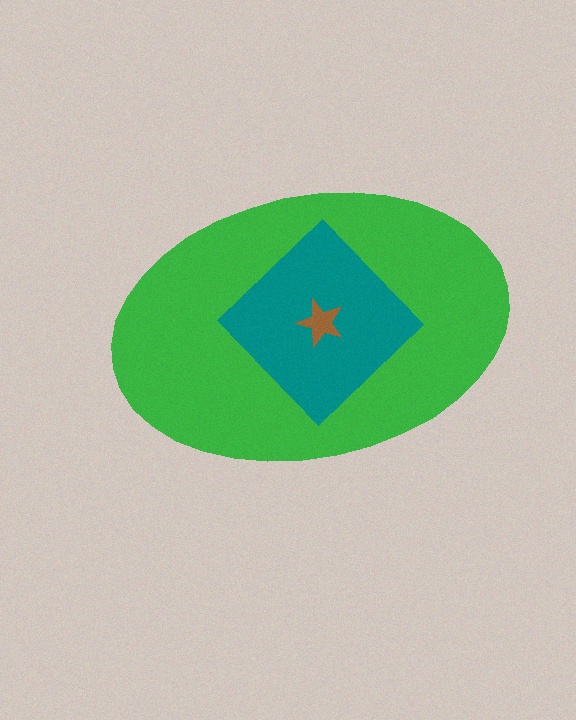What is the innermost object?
The brown star.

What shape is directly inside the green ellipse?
The teal diamond.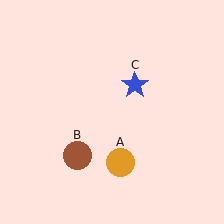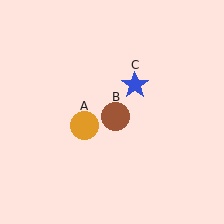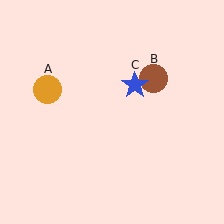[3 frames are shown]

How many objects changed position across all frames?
2 objects changed position: orange circle (object A), brown circle (object B).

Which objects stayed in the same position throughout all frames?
Blue star (object C) remained stationary.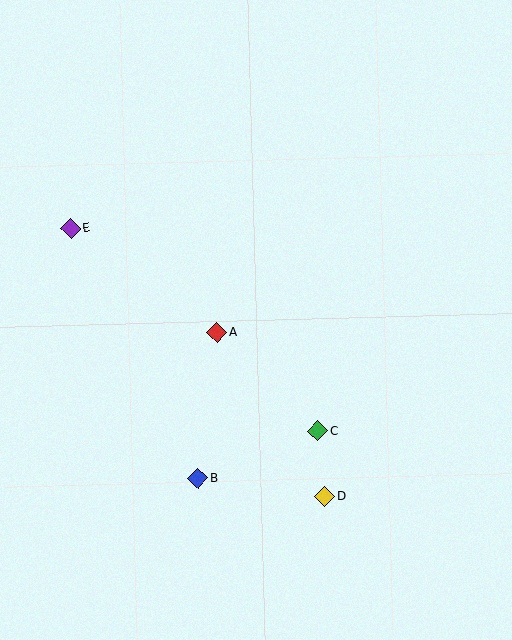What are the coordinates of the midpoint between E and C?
The midpoint between E and C is at (194, 330).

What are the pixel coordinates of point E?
Point E is at (71, 228).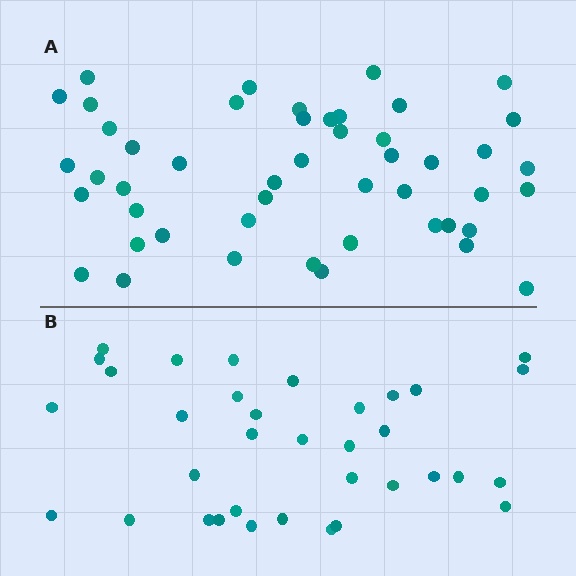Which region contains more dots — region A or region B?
Region A (the top region) has more dots.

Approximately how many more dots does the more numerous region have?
Region A has approximately 15 more dots than region B.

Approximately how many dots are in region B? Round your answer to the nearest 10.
About 40 dots. (The exact count is 35, which rounds to 40.)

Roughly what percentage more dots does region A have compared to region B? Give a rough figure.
About 35% more.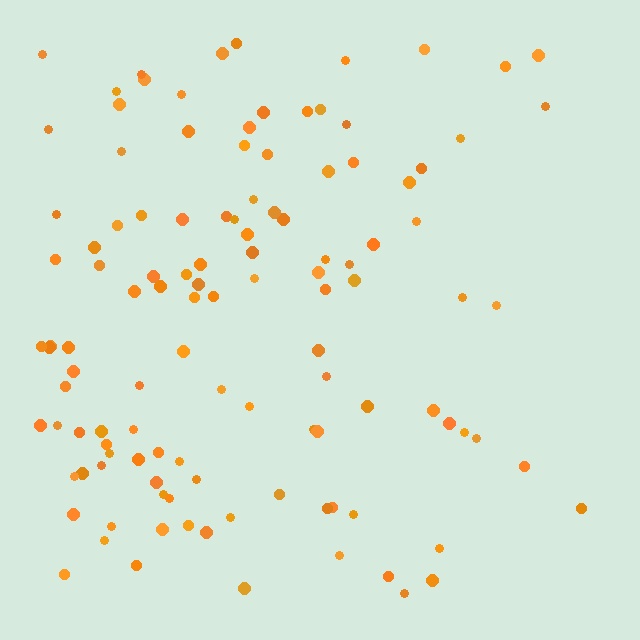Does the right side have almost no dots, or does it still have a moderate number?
Still a moderate number, just noticeably fewer than the left.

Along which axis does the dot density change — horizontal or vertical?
Horizontal.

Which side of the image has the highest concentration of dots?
The left.